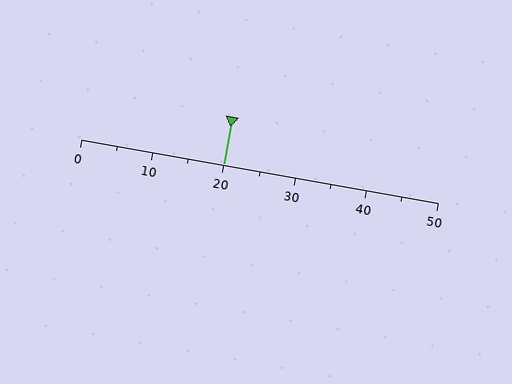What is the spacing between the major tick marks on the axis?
The major ticks are spaced 10 apart.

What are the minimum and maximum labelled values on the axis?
The axis runs from 0 to 50.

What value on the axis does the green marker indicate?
The marker indicates approximately 20.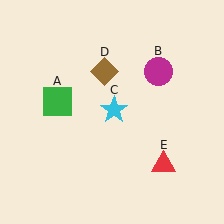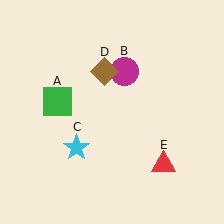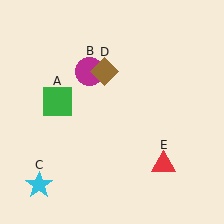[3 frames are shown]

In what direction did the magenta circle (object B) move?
The magenta circle (object B) moved left.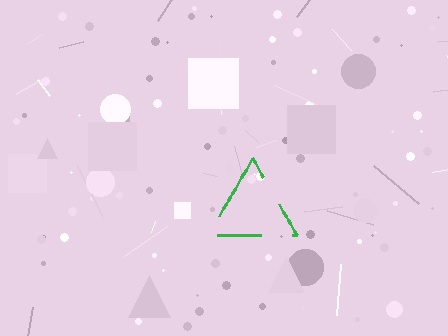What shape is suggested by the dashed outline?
The dashed outline suggests a triangle.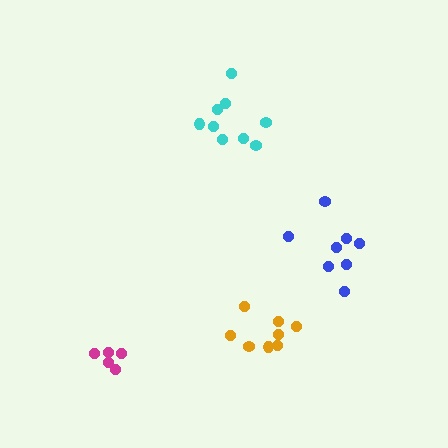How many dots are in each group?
Group 1: 8 dots, Group 2: 8 dots, Group 3: 5 dots, Group 4: 9 dots (30 total).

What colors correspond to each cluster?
The clusters are colored: orange, blue, magenta, cyan.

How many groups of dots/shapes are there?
There are 4 groups.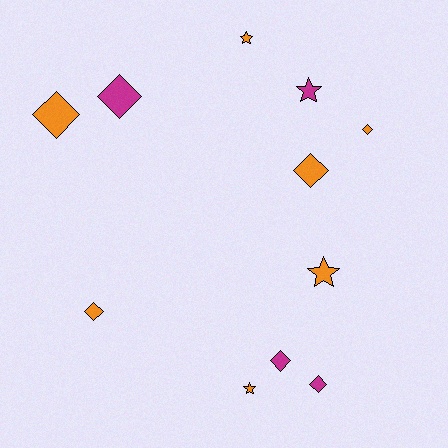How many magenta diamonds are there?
There are 3 magenta diamonds.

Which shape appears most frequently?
Diamond, with 7 objects.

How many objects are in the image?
There are 11 objects.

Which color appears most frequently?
Orange, with 7 objects.